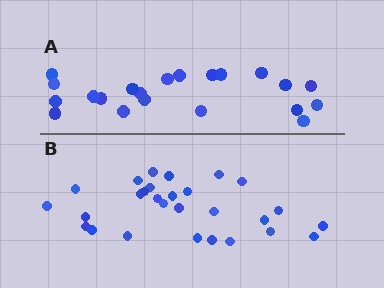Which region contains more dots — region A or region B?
Region B (the bottom region) has more dots.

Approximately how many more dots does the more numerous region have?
Region B has roughly 8 or so more dots than region A.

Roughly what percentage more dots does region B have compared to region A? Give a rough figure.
About 35% more.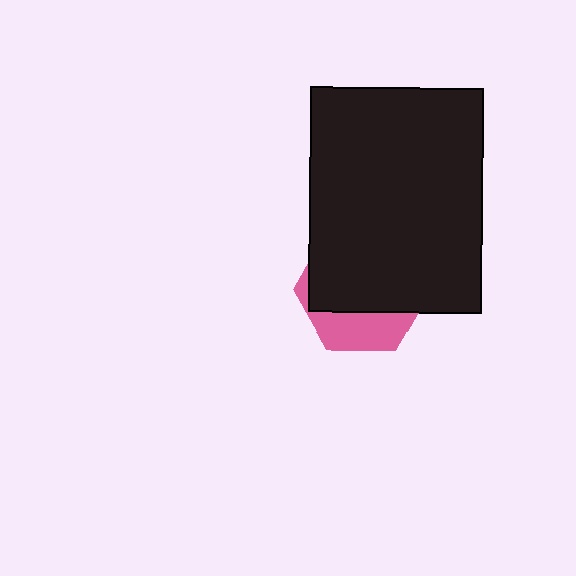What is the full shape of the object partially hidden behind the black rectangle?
The partially hidden object is a pink hexagon.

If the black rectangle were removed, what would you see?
You would see the complete pink hexagon.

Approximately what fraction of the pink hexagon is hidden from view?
Roughly 69% of the pink hexagon is hidden behind the black rectangle.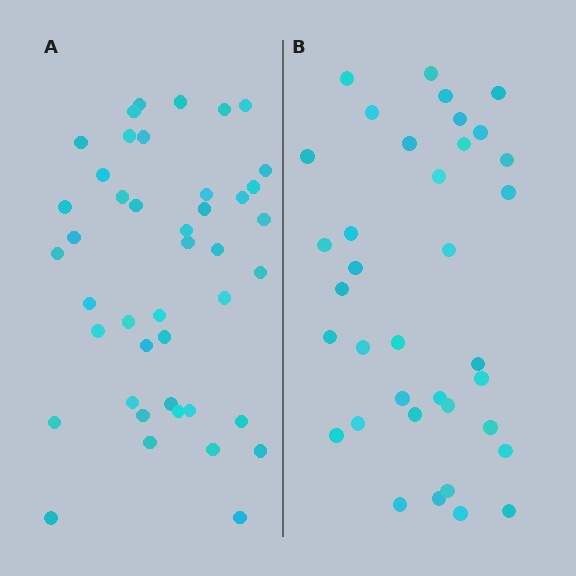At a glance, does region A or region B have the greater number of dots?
Region A (the left region) has more dots.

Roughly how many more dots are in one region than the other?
Region A has roughly 8 or so more dots than region B.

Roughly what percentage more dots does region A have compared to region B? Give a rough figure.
About 20% more.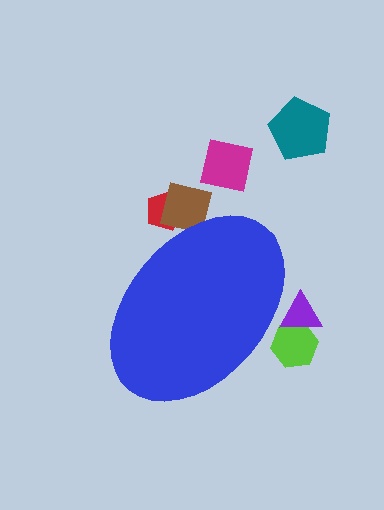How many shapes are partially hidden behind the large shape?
4 shapes are partially hidden.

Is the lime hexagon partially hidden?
Yes, the lime hexagon is partially hidden behind the blue ellipse.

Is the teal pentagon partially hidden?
No, the teal pentagon is fully visible.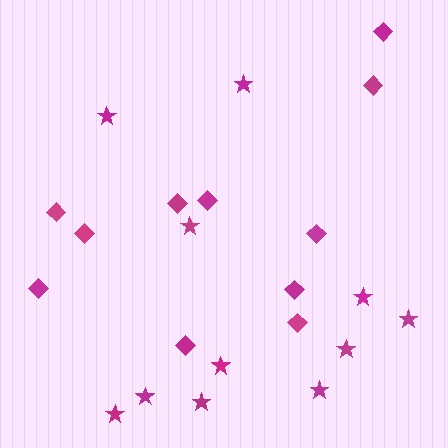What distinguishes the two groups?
There are 2 groups: one group of diamonds (11) and one group of stars (11).